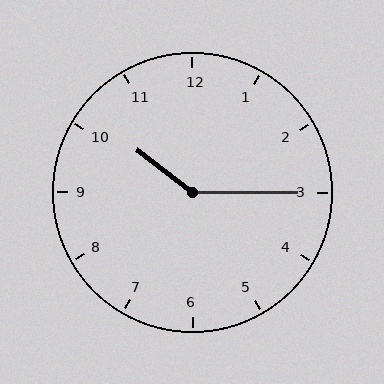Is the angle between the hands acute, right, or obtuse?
It is obtuse.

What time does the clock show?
10:15.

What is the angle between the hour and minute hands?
Approximately 142 degrees.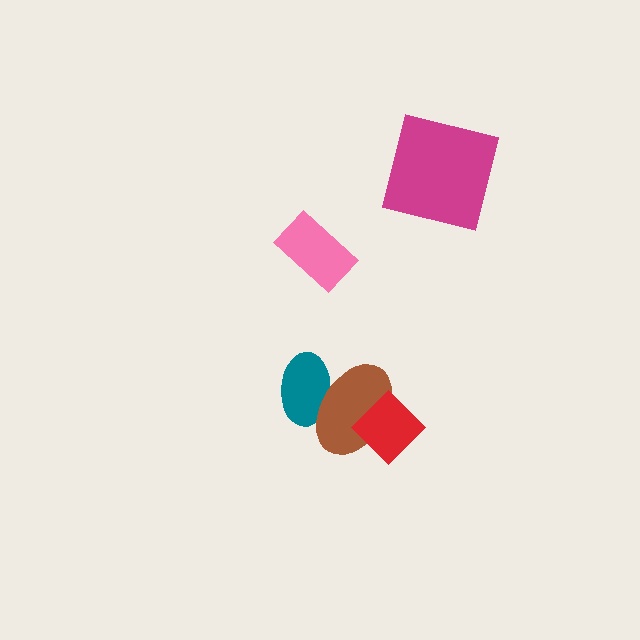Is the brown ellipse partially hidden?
Yes, it is partially covered by another shape.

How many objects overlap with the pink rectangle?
0 objects overlap with the pink rectangle.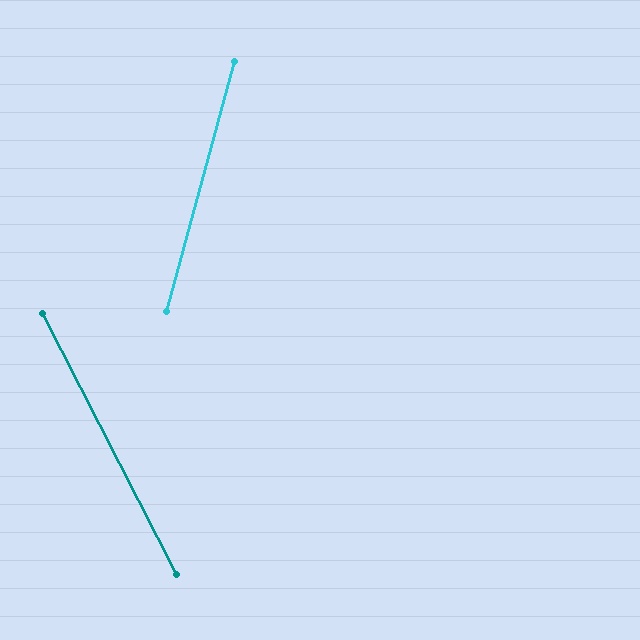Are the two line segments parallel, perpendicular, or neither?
Neither parallel nor perpendicular — they differ by about 42°.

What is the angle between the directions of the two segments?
Approximately 42 degrees.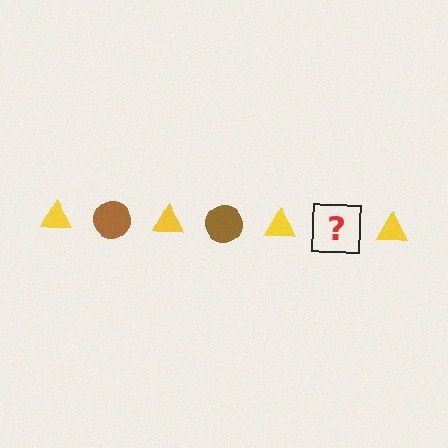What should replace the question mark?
The question mark should be replaced with a brown circle.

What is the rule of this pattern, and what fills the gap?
The rule is that the pattern alternates between yellow triangle and brown circle. The gap should be filled with a brown circle.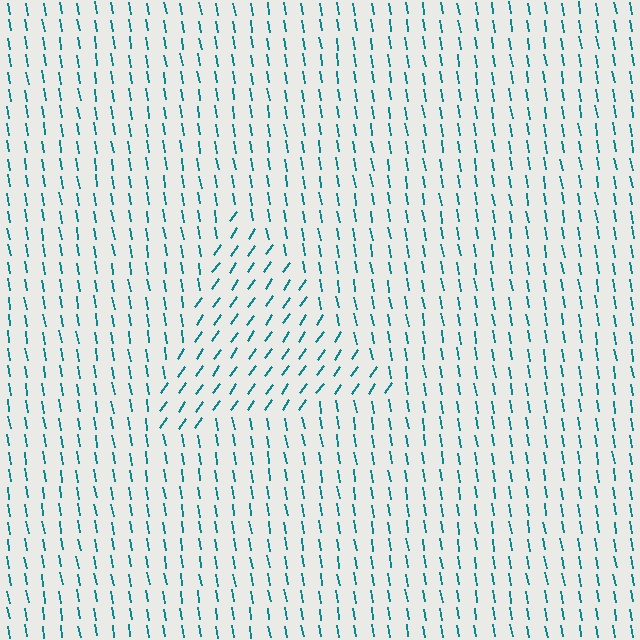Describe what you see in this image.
The image is filled with small teal line segments. A triangle region in the image has lines oriented differently from the surrounding lines, creating a visible texture boundary.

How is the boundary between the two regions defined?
The boundary is defined purely by a change in line orientation (approximately 45 degrees difference). All lines are the same color and thickness.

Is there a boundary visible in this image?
Yes, there is a texture boundary formed by a change in line orientation.